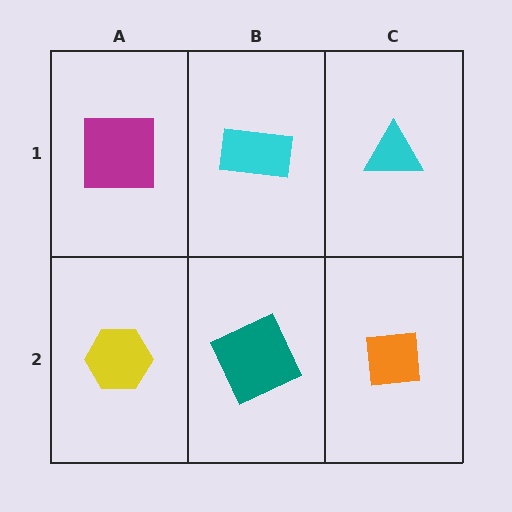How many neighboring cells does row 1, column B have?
3.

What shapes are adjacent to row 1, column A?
A yellow hexagon (row 2, column A), a cyan rectangle (row 1, column B).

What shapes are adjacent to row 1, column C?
An orange square (row 2, column C), a cyan rectangle (row 1, column B).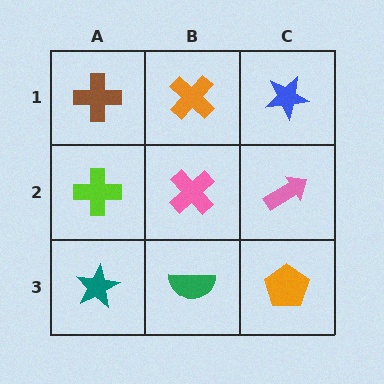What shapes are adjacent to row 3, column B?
A pink cross (row 2, column B), a teal star (row 3, column A), an orange pentagon (row 3, column C).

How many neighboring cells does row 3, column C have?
2.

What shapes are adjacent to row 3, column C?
A pink arrow (row 2, column C), a green semicircle (row 3, column B).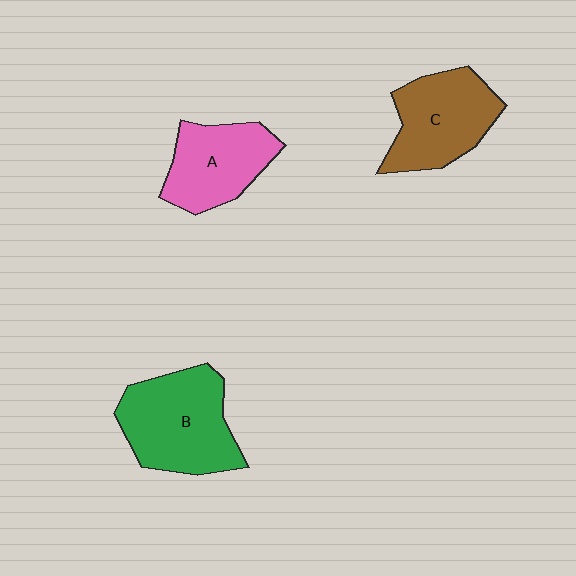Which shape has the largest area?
Shape B (green).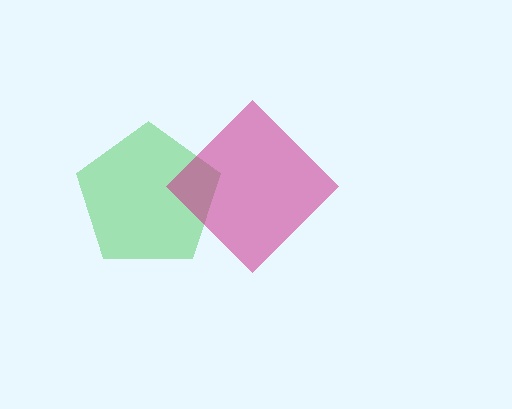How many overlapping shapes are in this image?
There are 2 overlapping shapes in the image.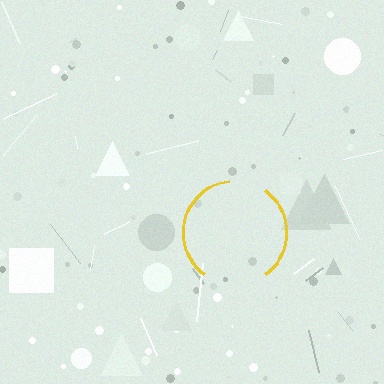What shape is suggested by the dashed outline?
The dashed outline suggests a circle.